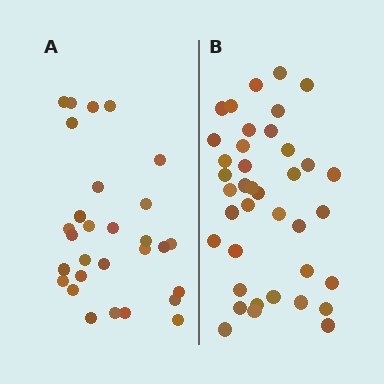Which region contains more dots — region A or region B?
Region B (the right region) has more dots.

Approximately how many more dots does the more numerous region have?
Region B has roughly 10 or so more dots than region A.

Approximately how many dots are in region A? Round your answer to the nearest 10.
About 30 dots. (The exact count is 29, which rounds to 30.)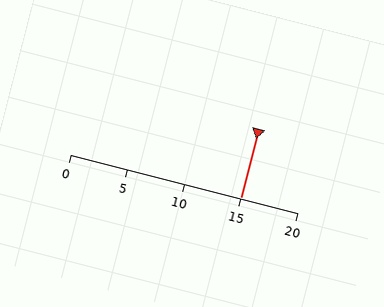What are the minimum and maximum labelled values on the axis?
The axis runs from 0 to 20.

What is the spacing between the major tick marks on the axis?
The major ticks are spaced 5 apart.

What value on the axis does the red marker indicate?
The marker indicates approximately 15.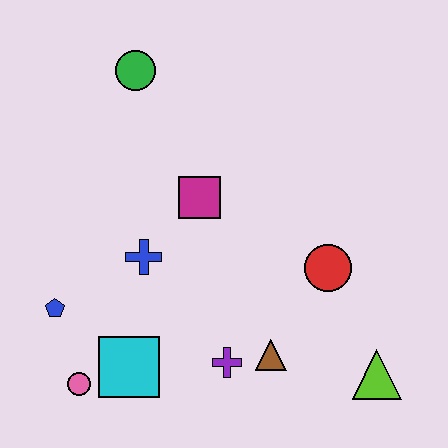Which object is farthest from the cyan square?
The green circle is farthest from the cyan square.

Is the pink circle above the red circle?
No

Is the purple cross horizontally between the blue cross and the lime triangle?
Yes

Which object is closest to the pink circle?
The cyan square is closest to the pink circle.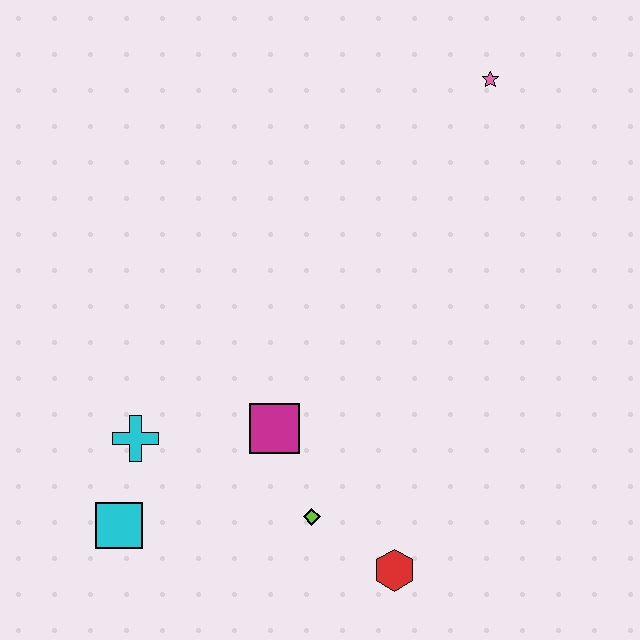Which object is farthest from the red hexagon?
The pink star is farthest from the red hexagon.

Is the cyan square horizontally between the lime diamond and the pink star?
No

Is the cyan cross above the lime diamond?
Yes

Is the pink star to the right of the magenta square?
Yes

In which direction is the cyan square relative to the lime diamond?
The cyan square is to the left of the lime diamond.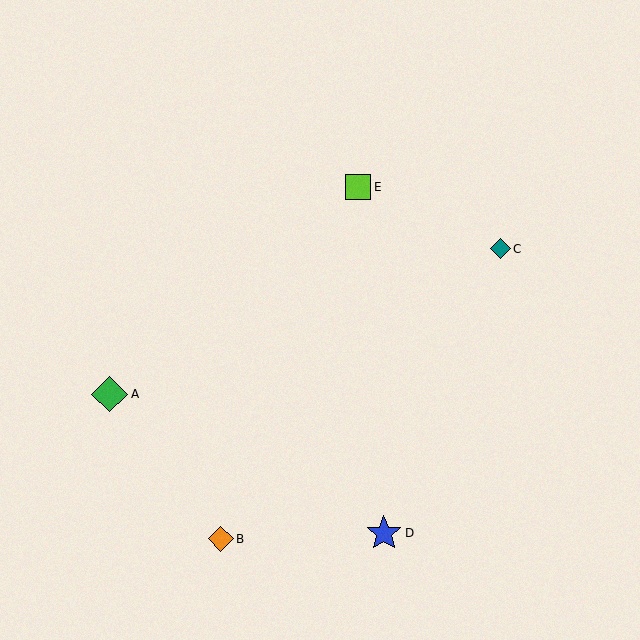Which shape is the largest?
The green diamond (labeled A) is the largest.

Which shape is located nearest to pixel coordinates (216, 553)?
The orange diamond (labeled B) at (221, 539) is nearest to that location.